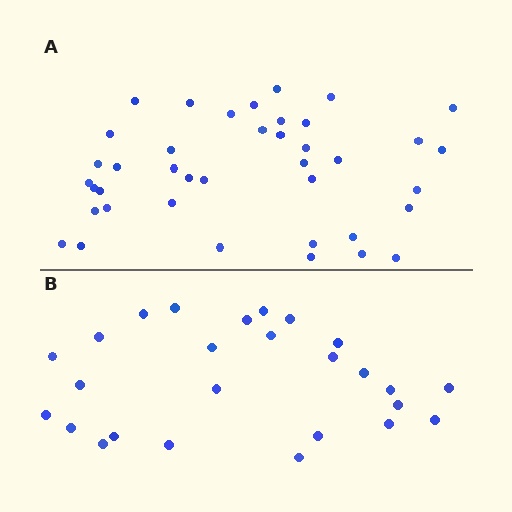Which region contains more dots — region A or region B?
Region A (the top region) has more dots.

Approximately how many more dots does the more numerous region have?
Region A has approximately 15 more dots than region B.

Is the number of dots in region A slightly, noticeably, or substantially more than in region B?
Region A has substantially more. The ratio is roughly 1.5 to 1.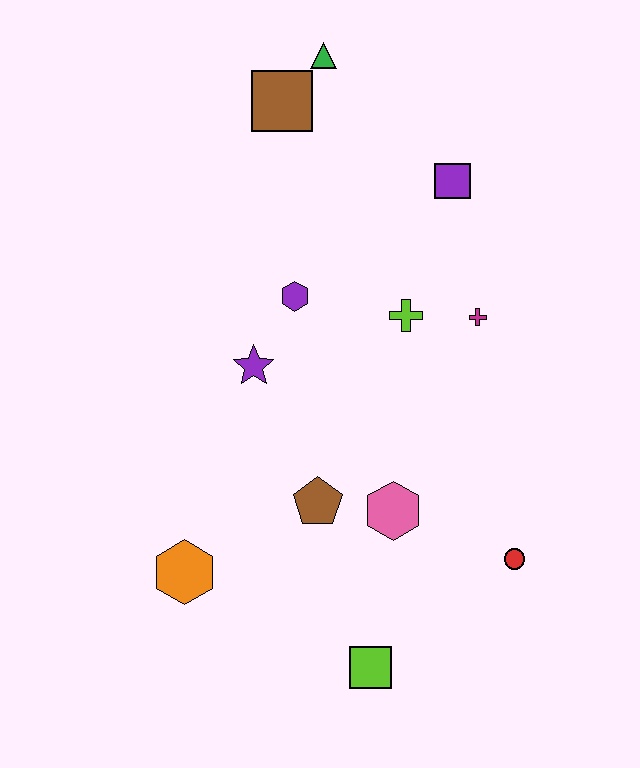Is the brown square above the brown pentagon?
Yes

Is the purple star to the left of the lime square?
Yes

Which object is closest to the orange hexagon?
The brown pentagon is closest to the orange hexagon.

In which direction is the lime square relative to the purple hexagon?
The lime square is below the purple hexagon.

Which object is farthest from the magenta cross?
The orange hexagon is farthest from the magenta cross.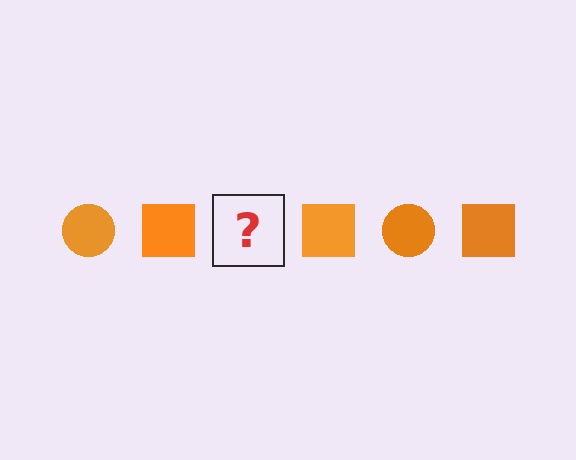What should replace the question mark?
The question mark should be replaced with an orange circle.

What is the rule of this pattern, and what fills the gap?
The rule is that the pattern cycles through circle, square shapes in orange. The gap should be filled with an orange circle.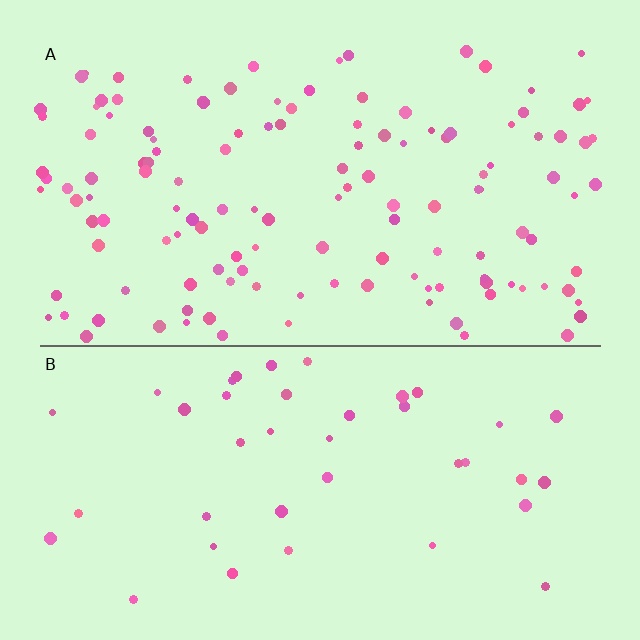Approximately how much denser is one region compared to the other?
Approximately 3.2× — region A over region B.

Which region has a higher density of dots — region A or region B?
A (the top).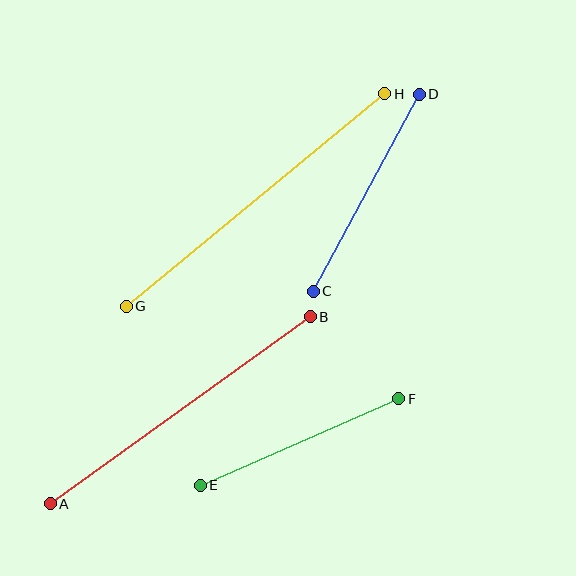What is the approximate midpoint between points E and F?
The midpoint is at approximately (300, 442) pixels.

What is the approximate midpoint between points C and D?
The midpoint is at approximately (366, 193) pixels.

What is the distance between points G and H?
The distance is approximately 335 pixels.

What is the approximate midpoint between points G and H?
The midpoint is at approximately (255, 200) pixels.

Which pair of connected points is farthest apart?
Points G and H are farthest apart.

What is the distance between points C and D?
The distance is approximately 224 pixels.